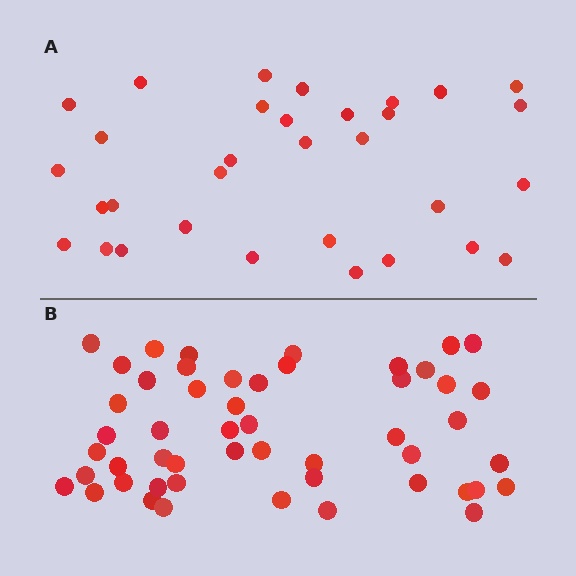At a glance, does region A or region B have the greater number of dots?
Region B (the bottom region) has more dots.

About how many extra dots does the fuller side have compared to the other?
Region B has approximately 20 more dots than region A.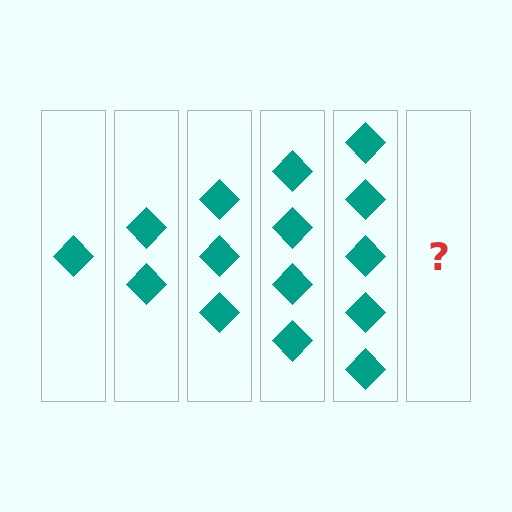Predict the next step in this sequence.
The next step is 6 diamonds.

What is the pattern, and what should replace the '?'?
The pattern is that each step adds one more diamond. The '?' should be 6 diamonds.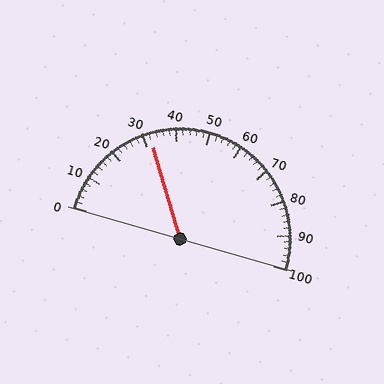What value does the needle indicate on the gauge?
The needle indicates approximately 32.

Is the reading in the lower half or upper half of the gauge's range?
The reading is in the lower half of the range (0 to 100).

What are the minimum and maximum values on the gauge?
The gauge ranges from 0 to 100.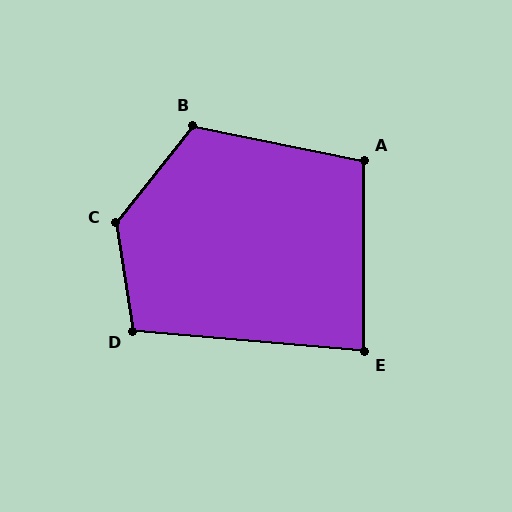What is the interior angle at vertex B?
Approximately 117 degrees (obtuse).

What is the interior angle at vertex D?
Approximately 104 degrees (obtuse).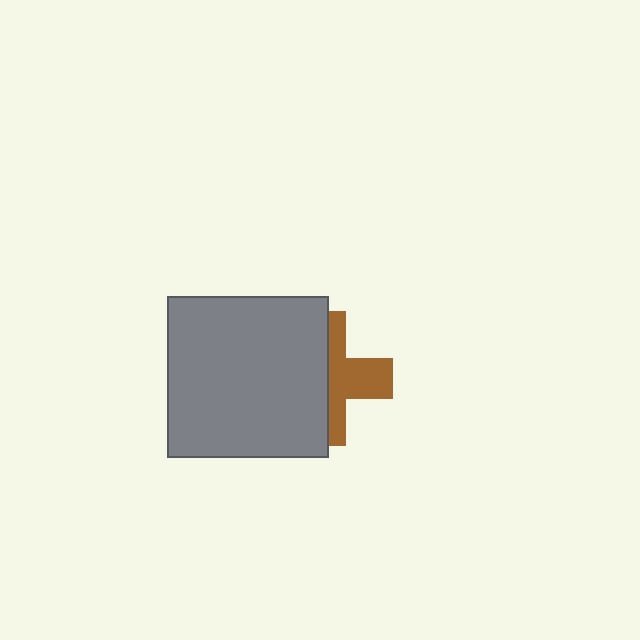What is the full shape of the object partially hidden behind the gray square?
The partially hidden object is a brown cross.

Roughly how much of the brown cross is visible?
A small part of it is visible (roughly 44%).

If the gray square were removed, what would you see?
You would see the complete brown cross.